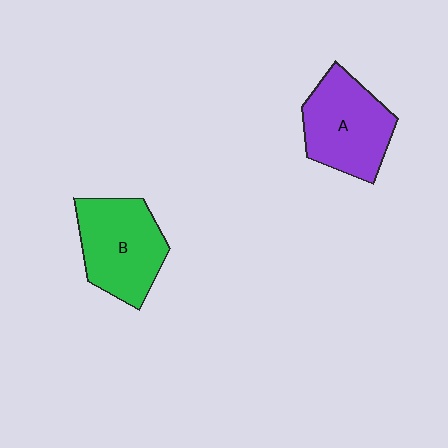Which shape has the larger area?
Shape B (green).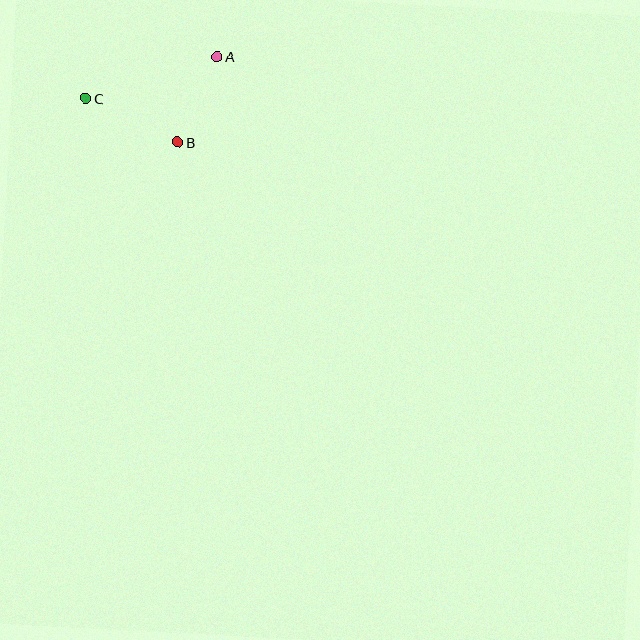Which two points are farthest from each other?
Points A and C are farthest from each other.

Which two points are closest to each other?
Points A and B are closest to each other.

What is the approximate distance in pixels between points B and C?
The distance between B and C is approximately 102 pixels.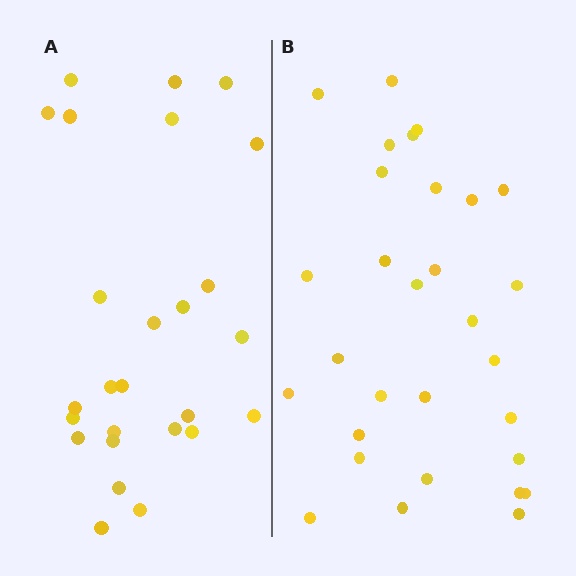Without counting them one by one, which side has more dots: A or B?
Region B (the right region) has more dots.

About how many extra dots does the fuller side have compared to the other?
Region B has about 4 more dots than region A.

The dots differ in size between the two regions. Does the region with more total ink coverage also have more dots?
No. Region A has more total ink coverage because its dots are larger, but region B actually contains more individual dots. Total area can be misleading — the number of items is what matters here.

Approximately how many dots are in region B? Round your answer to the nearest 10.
About 30 dots.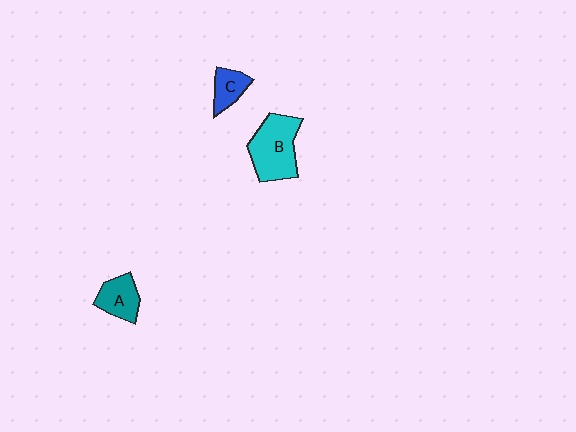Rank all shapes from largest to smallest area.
From largest to smallest: B (cyan), A (teal), C (blue).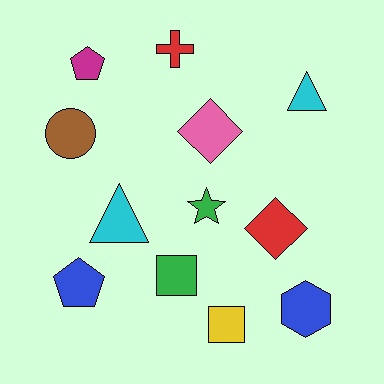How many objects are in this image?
There are 12 objects.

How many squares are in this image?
There are 2 squares.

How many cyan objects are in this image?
There are 2 cyan objects.